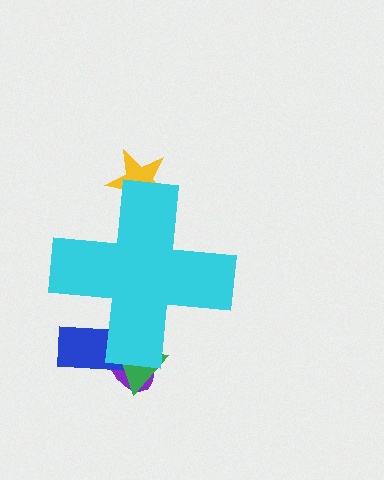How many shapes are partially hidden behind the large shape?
4 shapes are partially hidden.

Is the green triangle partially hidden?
Yes, the green triangle is partially hidden behind the cyan cross.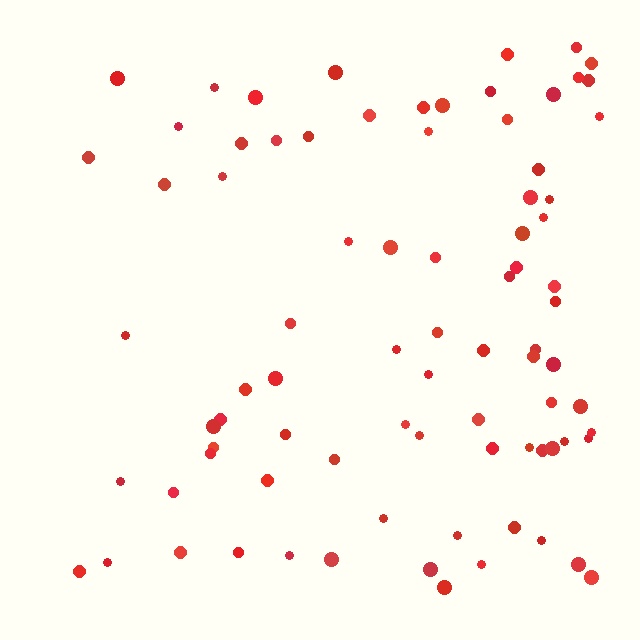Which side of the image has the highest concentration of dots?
The right.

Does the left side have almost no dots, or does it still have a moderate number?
Still a moderate number, just noticeably fewer than the right.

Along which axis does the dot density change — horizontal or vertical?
Horizontal.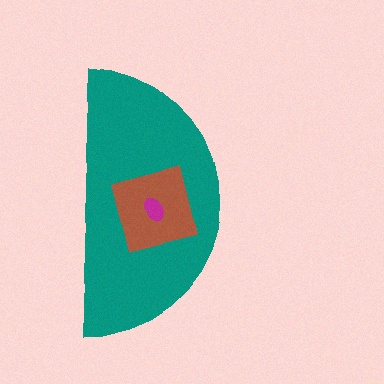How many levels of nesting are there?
3.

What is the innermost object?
The magenta ellipse.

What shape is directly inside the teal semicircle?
The brown square.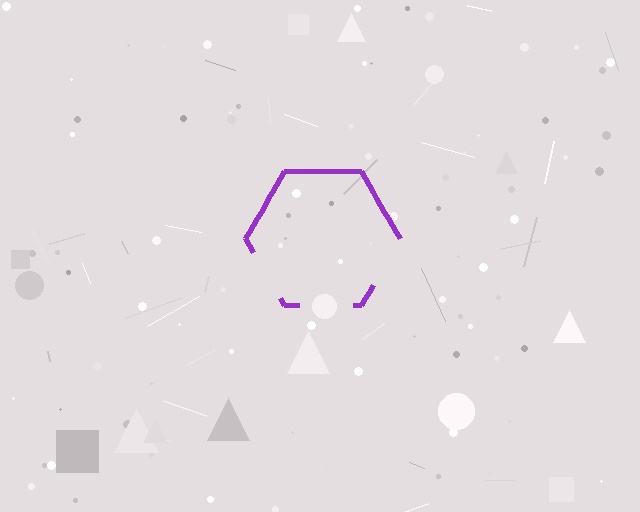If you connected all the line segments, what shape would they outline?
They would outline a hexagon.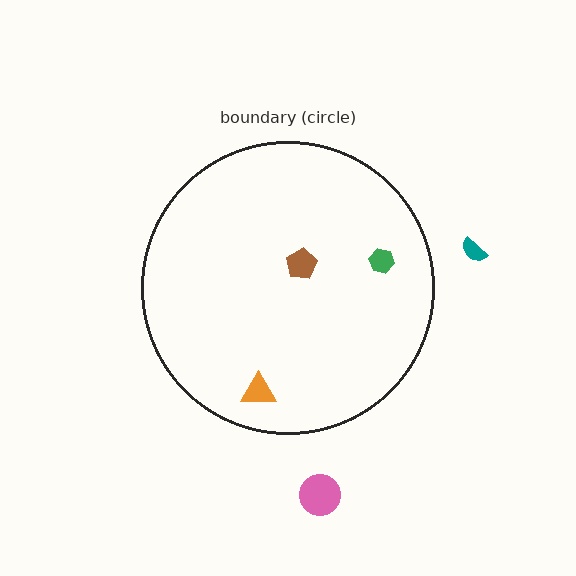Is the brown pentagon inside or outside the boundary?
Inside.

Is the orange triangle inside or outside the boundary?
Inside.